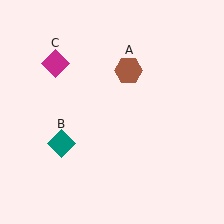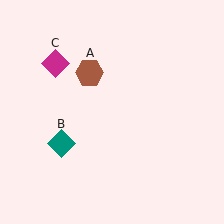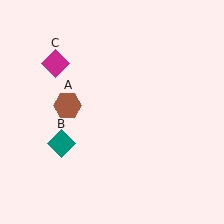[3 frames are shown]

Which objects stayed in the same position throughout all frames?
Teal diamond (object B) and magenta diamond (object C) remained stationary.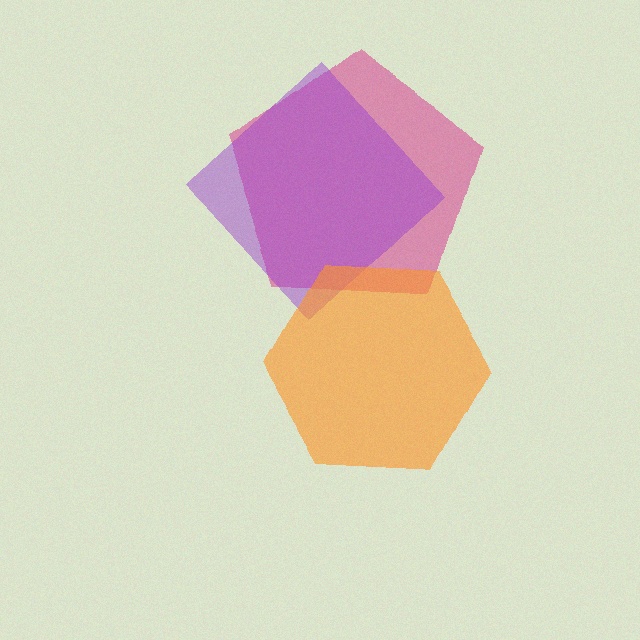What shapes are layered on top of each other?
The layered shapes are: a magenta pentagon, a purple diamond, an orange hexagon.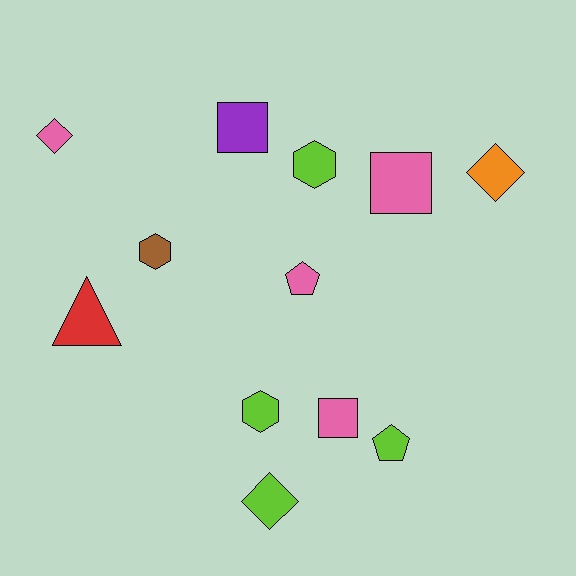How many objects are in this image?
There are 12 objects.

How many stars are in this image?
There are no stars.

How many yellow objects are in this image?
There are no yellow objects.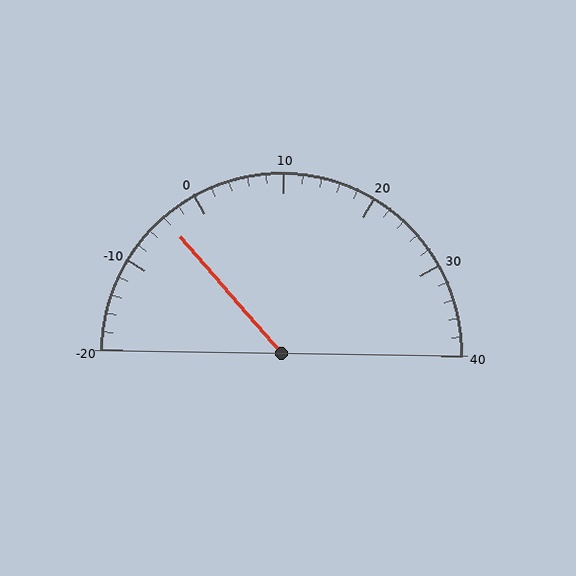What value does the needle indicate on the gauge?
The needle indicates approximately -4.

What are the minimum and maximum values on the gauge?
The gauge ranges from -20 to 40.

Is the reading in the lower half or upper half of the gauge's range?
The reading is in the lower half of the range (-20 to 40).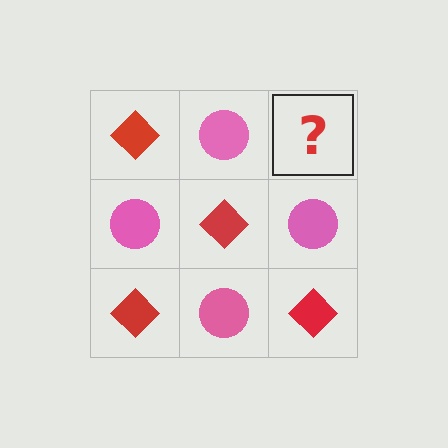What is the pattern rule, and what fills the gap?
The rule is that it alternates red diamond and pink circle in a checkerboard pattern. The gap should be filled with a red diamond.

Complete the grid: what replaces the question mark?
The question mark should be replaced with a red diamond.